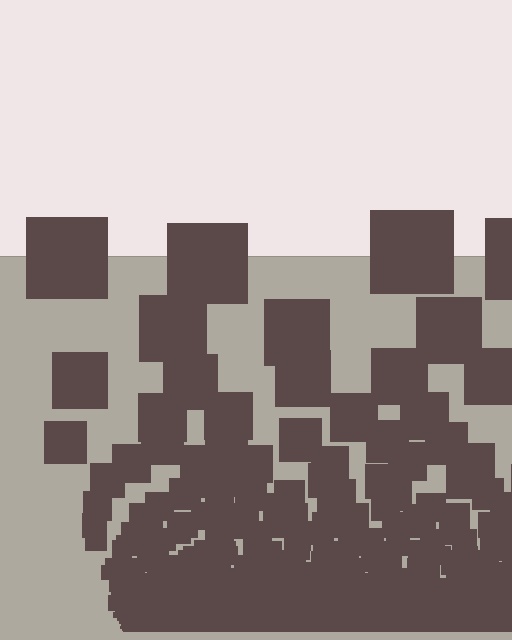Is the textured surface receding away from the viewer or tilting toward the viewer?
The surface appears to tilt toward the viewer. Texture elements get larger and sparser toward the top.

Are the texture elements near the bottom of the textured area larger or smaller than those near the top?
Smaller. The gradient is inverted — elements near the bottom are smaller and denser.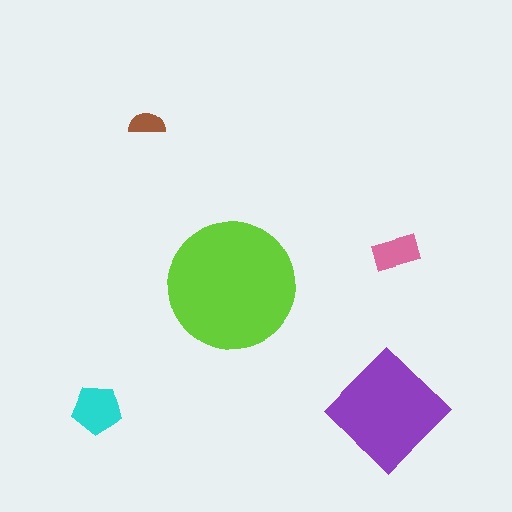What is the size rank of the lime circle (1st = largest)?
1st.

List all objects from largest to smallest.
The lime circle, the purple diamond, the cyan pentagon, the pink rectangle, the brown semicircle.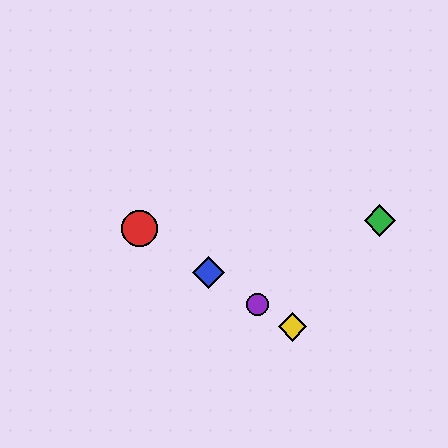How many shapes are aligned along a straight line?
4 shapes (the red circle, the blue diamond, the yellow diamond, the purple circle) are aligned along a straight line.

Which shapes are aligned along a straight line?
The red circle, the blue diamond, the yellow diamond, the purple circle are aligned along a straight line.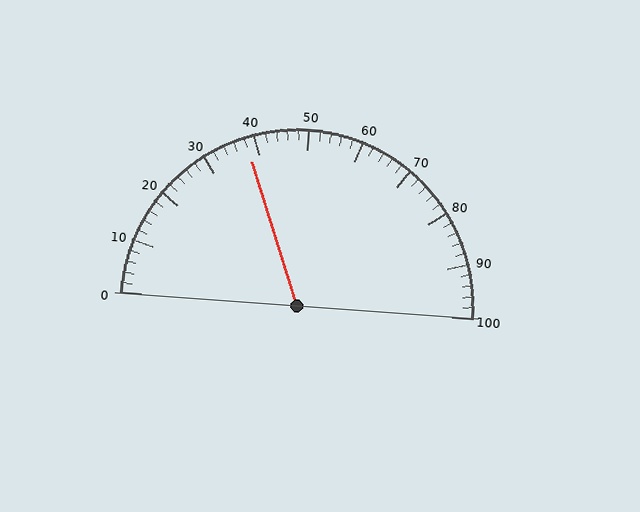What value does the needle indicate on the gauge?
The needle indicates approximately 38.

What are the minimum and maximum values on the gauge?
The gauge ranges from 0 to 100.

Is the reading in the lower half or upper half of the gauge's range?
The reading is in the lower half of the range (0 to 100).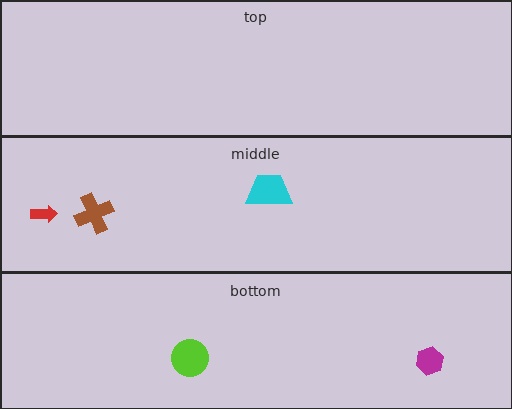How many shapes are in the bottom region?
2.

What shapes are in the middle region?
The cyan trapezoid, the brown cross, the red arrow.